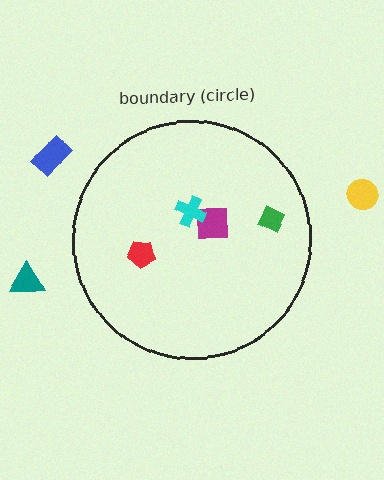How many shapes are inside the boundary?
4 inside, 3 outside.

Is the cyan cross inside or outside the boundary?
Inside.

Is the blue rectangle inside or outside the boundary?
Outside.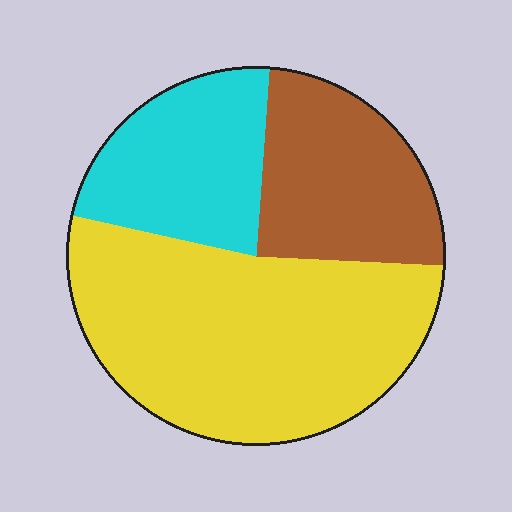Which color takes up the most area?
Yellow, at roughly 55%.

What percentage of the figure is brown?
Brown takes up about one quarter (1/4) of the figure.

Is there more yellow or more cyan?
Yellow.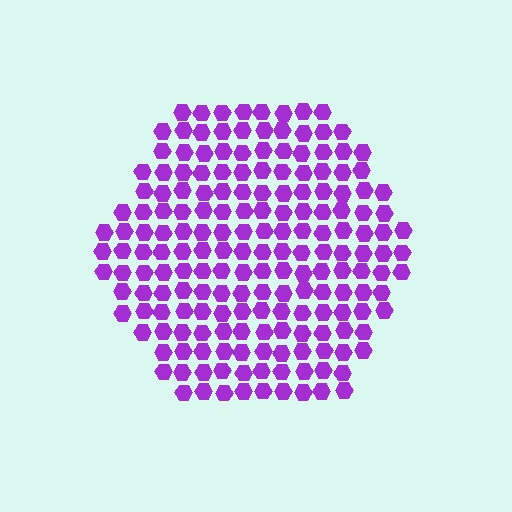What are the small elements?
The small elements are hexagons.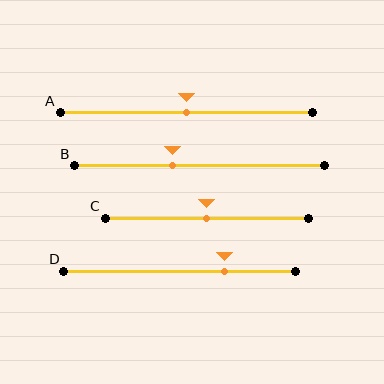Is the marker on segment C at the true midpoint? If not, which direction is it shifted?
Yes, the marker on segment C is at the true midpoint.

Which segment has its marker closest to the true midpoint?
Segment A has its marker closest to the true midpoint.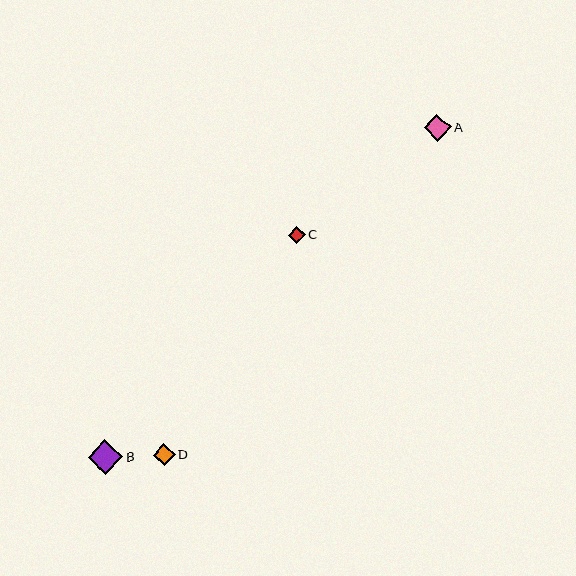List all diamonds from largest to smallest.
From largest to smallest: B, A, D, C.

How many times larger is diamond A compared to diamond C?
Diamond A is approximately 1.6 times the size of diamond C.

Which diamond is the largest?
Diamond B is the largest with a size of approximately 35 pixels.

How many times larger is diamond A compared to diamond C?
Diamond A is approximately 1.6 times the size of diamond C.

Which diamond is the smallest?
Diamond C is the smallest with a size of approximately 17 pixels.